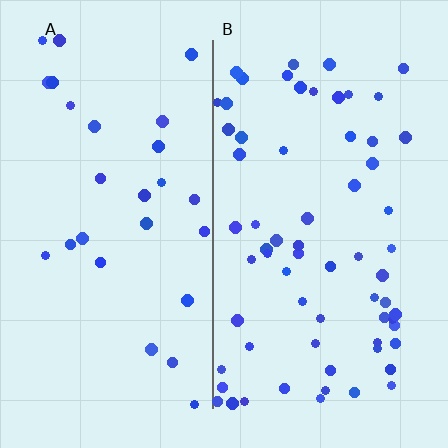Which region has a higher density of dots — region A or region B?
B (the right).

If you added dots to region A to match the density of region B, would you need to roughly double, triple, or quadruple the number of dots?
Approximately double.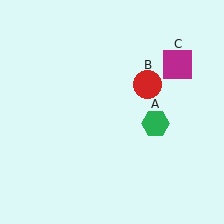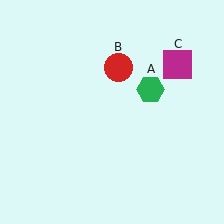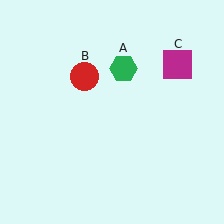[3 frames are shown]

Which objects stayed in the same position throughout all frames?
Magenta square (object C) remained stationary.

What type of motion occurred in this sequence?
The green hexagon (object A), red circle (object B) rotated counterclockwise around the center of the scene.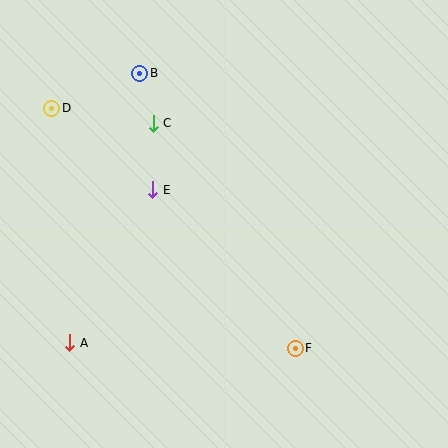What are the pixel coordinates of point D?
Point D is at (52, 108).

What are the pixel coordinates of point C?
Point C is at (153, 123).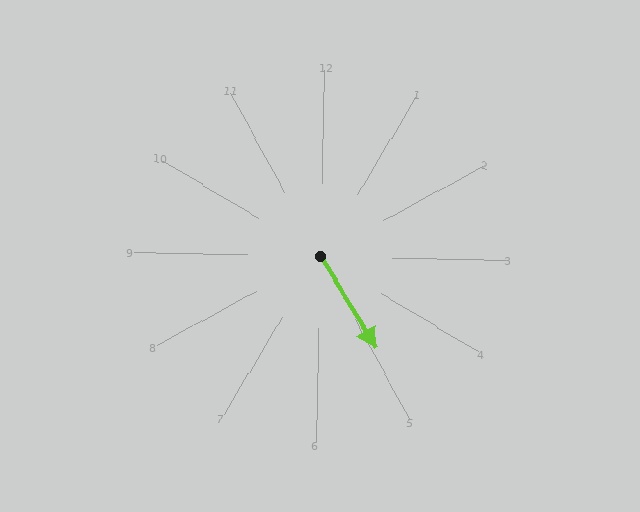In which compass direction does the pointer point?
Southeast.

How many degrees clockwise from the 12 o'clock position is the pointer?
Approximately 147 degrees.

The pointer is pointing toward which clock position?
Roughly 5 o'clock.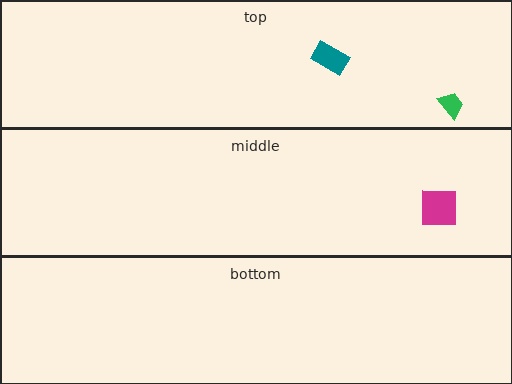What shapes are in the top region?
The teal rectangle, the green trapezoid.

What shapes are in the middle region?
The magenta square.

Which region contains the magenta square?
The middle region.